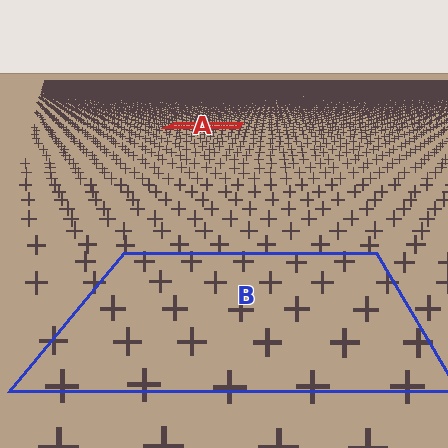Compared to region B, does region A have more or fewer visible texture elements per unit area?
Region A has more texture elements per unit area — they are packed more densely because it is farther away.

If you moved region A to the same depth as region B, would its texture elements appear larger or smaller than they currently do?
They would appear larger. At a closer depth, the same texture elements are projected at a bigger on-screen size.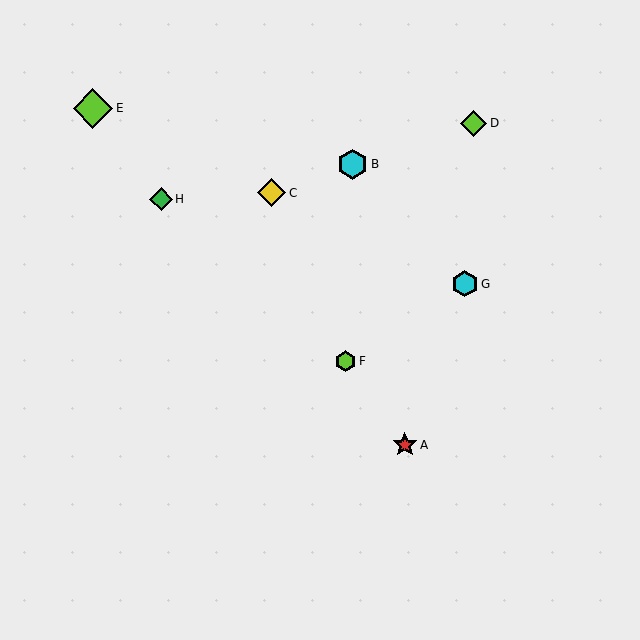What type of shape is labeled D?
Shape D is a lime diamond.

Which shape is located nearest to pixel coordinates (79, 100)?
The lime diamond (labeled E) at (93, 108) is nearest to that location.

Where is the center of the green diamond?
The center of the green diamond is at (161, 199).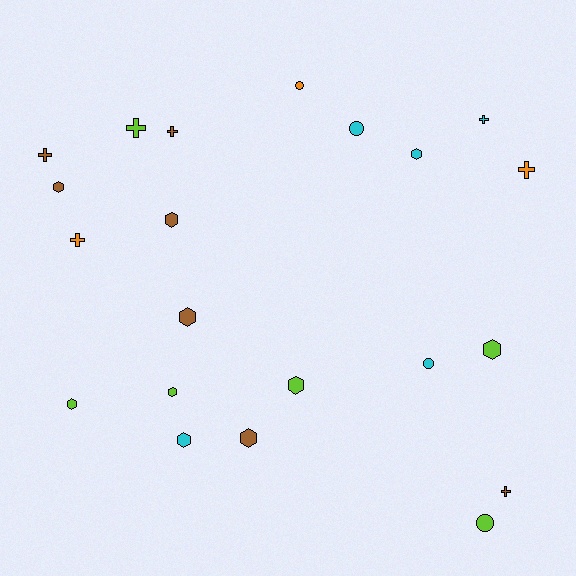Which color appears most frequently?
Brown, with 7 objects.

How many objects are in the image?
There are 21 objects.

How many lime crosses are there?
There is 1 lime cross.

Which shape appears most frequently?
Hexagon, with 10 objects.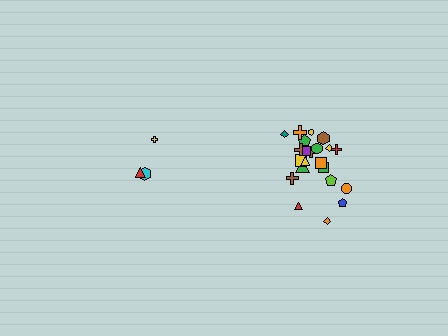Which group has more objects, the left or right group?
The right group.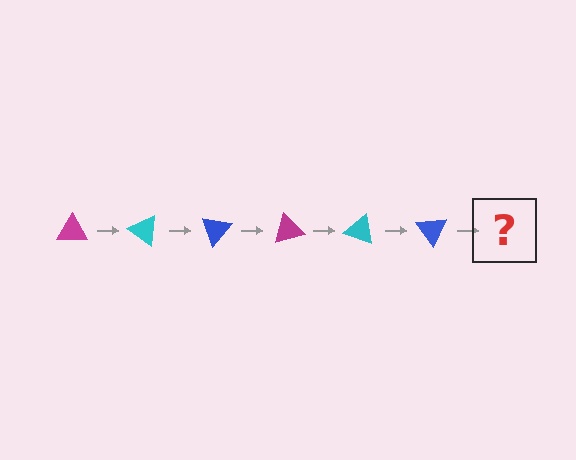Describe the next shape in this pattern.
It should be a magenta triangle, rotated 210 degrees from the start.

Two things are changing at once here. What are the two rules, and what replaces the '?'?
The two rules are that it rotates 35 degrees each step and the color cycles through magenta, cyan, and blue. The '?' should be a magenta triangle, rotated 210 degrees from the start.